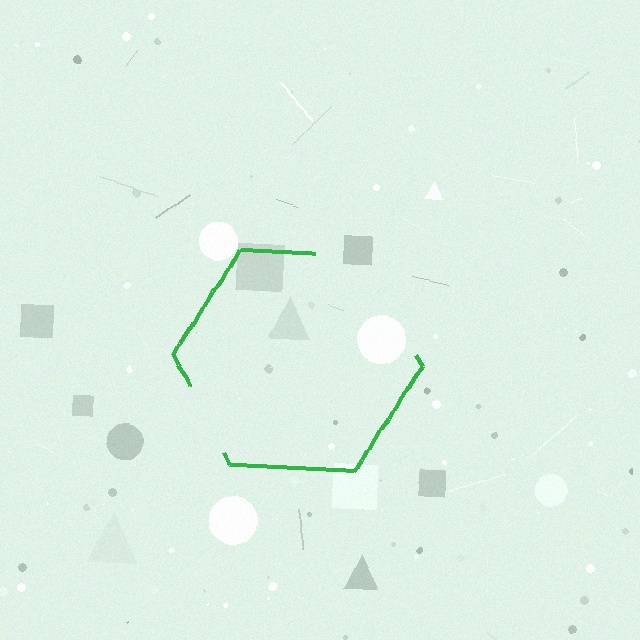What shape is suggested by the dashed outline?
The dashed outline suggests a hexagon.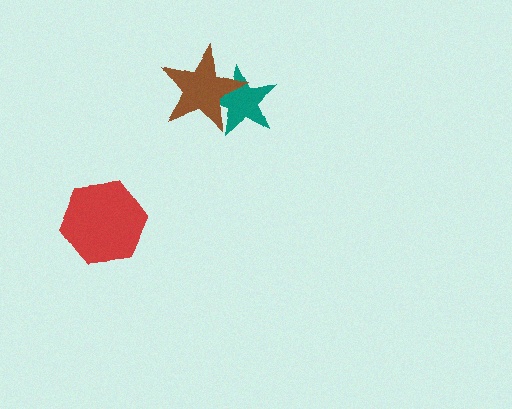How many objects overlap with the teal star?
1 object overlaps with the teal star.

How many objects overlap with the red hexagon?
0 objects overlap with the red hexagon.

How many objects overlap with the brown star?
1 object overlaps with the brown star.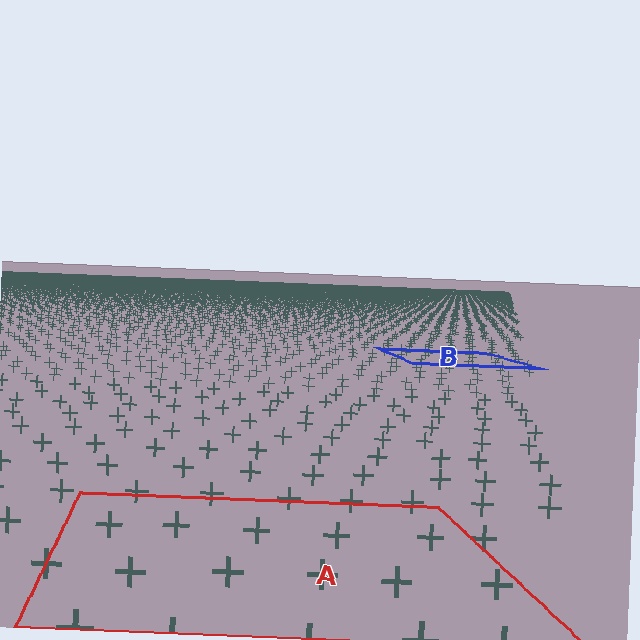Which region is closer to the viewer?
Region A is closer. The texture elements there are larger and more spread out.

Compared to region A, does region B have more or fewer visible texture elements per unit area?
Region B has more texture elements per unit area — they are packed more densely because it is farther away.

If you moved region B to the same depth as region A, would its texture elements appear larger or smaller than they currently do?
They would appear larger. At a closer depth, the same texture elements are projected at a bigger on-screen size.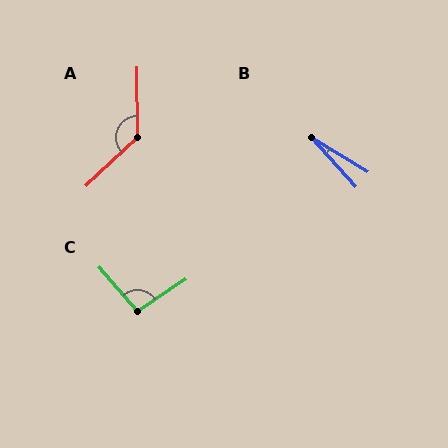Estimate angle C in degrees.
Approximately 97 degrees.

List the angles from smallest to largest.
B (16°), C (97°), A (132°).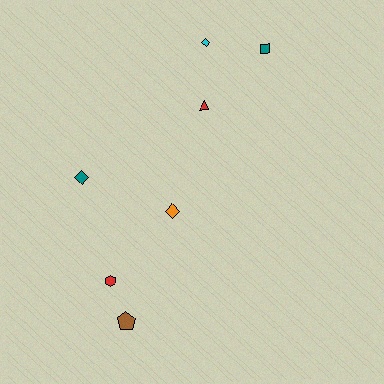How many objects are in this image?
There are 7 objects.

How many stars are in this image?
There are no stars.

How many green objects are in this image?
There are no green objects.